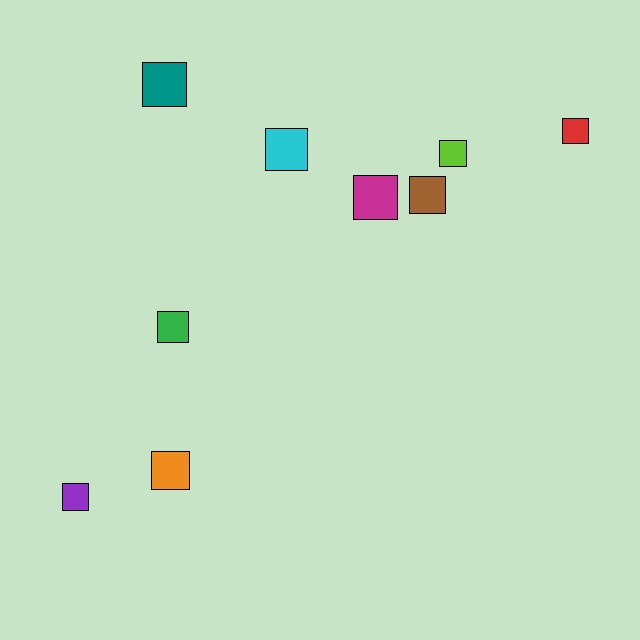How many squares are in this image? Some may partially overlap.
There are 9 squares.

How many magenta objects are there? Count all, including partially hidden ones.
There is 1 magenta object.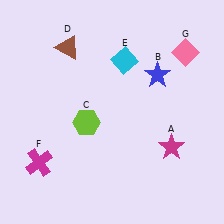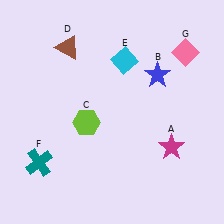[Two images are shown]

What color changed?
The cross (F) changed from magenta in Image 1 to teal in Image 2.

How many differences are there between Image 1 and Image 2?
There is 1 difference between the two images.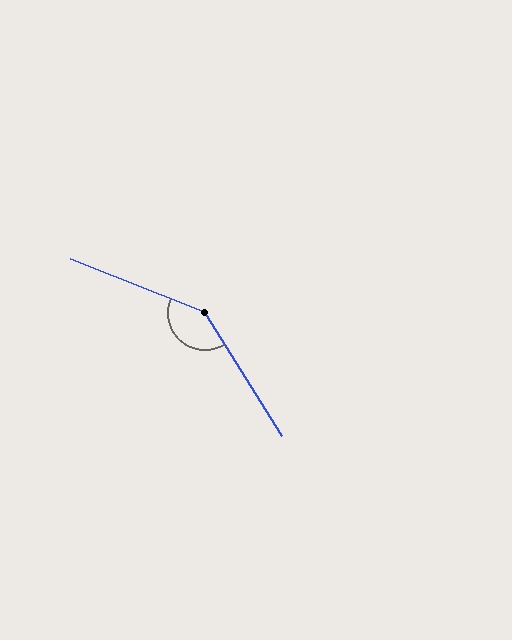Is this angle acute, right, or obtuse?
It is obtuse.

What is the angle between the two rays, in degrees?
Approximately 143 degrees.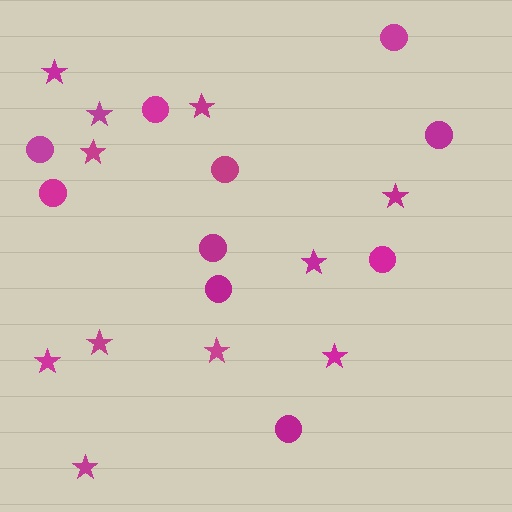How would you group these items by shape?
There are 2 groups: one group of stars (11) and one group of circles (10).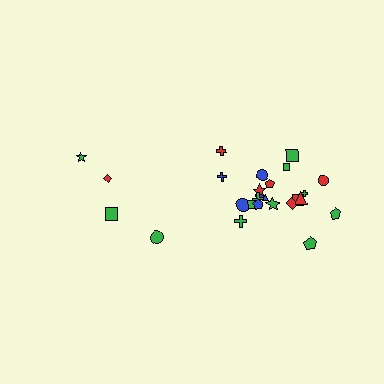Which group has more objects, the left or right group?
The right group.